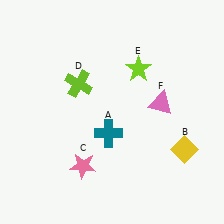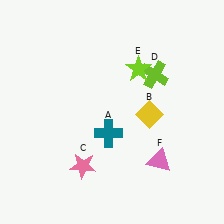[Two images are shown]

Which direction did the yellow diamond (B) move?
The yellow diamond (B) moved left.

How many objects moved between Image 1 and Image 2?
3 objects moved between the two images.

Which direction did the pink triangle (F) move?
The pink triangle (F) moved down.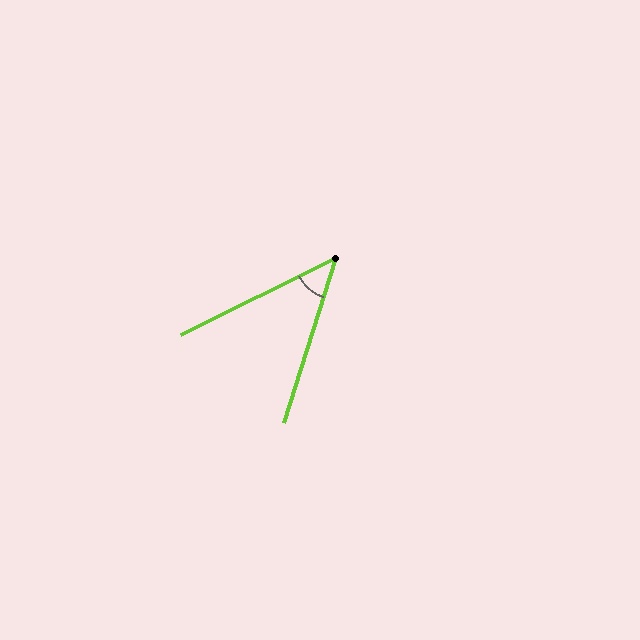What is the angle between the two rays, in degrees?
Approximately 46 degrees.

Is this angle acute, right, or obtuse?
It is acute.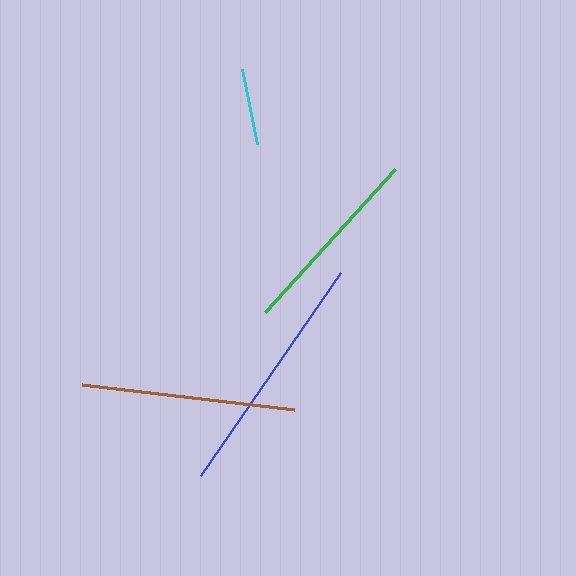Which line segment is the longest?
The blue line is the longest at approximately 246 pixels.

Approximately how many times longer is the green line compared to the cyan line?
The green line is approximately 2.5 times the length of the cyan line.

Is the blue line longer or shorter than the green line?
The blue line is longer than the green line.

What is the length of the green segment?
The green segment is approximately 194 pixels long.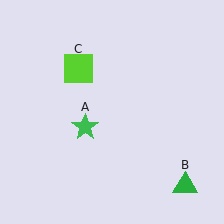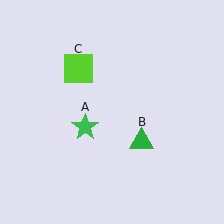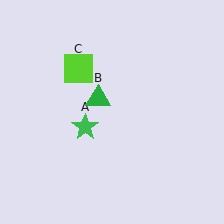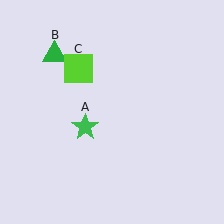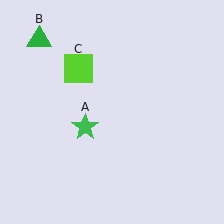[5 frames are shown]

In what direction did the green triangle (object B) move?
The green triangle (object B) moved up and to the left.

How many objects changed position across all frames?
1 object changed position: green triangle (object B).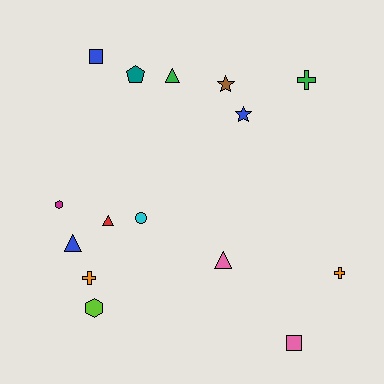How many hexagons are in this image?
There are 2 hexagons.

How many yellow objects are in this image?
There are no yellow objects.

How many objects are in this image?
There are 15 objects.